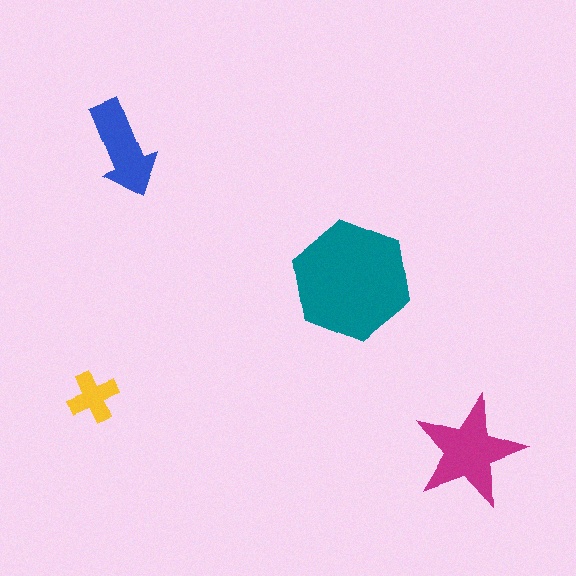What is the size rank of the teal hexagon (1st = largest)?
1st.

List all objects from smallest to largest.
The yellow cross, the blue arrow, the magenta star, the teal hexagon.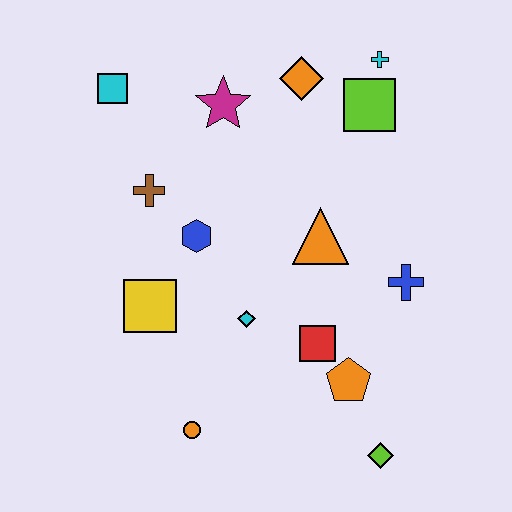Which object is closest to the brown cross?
The blue hexagon is closest to the brown cross.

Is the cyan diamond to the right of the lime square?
No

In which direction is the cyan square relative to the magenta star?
The cyan square is to the left of the magenta star.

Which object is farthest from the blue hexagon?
The lime diamond is farthest from the blue hexagon.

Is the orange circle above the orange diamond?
No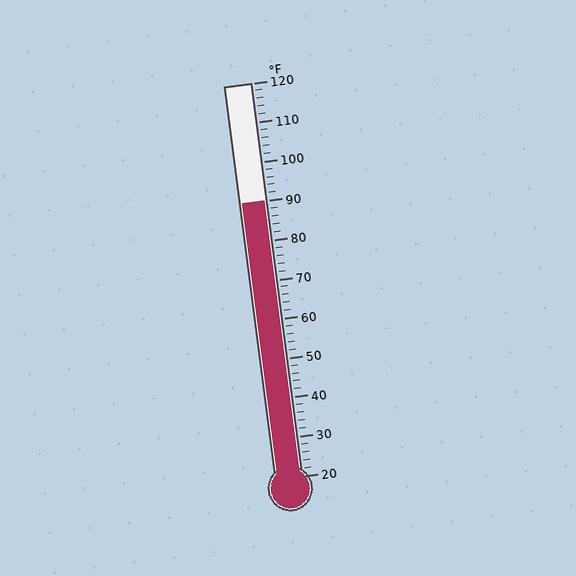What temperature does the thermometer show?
The thermometer shows approximately 90°F.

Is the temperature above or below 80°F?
The temperature is above 80°F.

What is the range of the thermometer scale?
The thermometer scale ranges from 20°F to 120°F.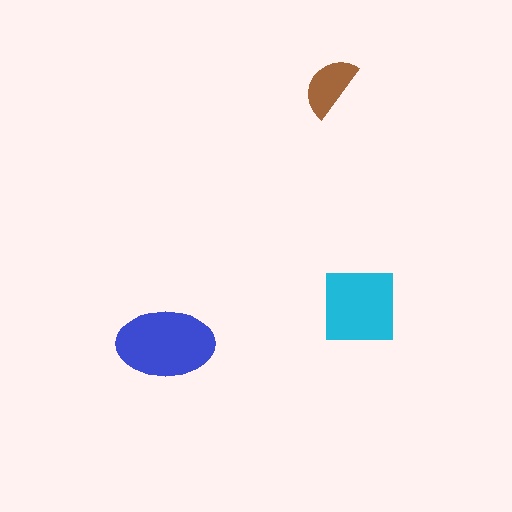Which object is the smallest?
The brown semicircle.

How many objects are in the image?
There are 3 objects in the image.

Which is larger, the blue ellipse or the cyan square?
The blue ellipse.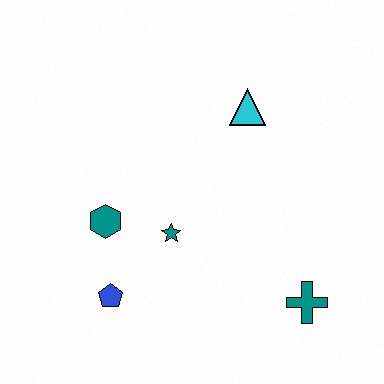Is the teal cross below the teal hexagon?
Yes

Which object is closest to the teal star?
The teal hexagon is closest to the teal star.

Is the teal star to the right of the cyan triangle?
No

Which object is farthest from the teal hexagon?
The teal cross is farthest from the teal hexagon.